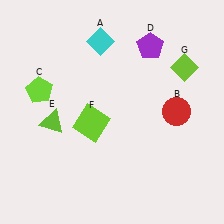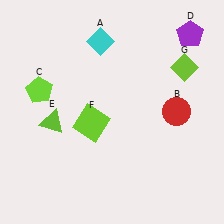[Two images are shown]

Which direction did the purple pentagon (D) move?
The purple pentagon (D) moved right.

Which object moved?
The purple pentagon (D) moved right.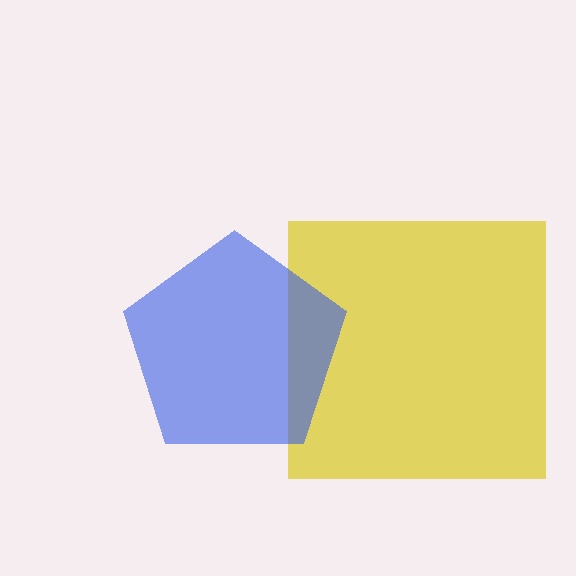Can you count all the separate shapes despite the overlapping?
Yes, there are 2 separate shapes.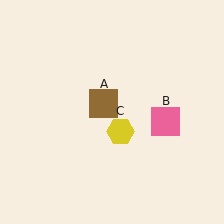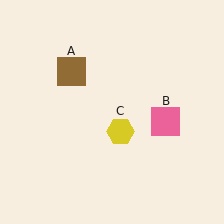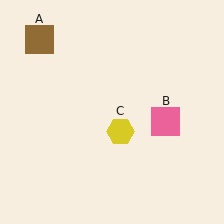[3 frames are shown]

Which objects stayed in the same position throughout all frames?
Pink square (object B) and yellow hexagon (object C) remained stationary.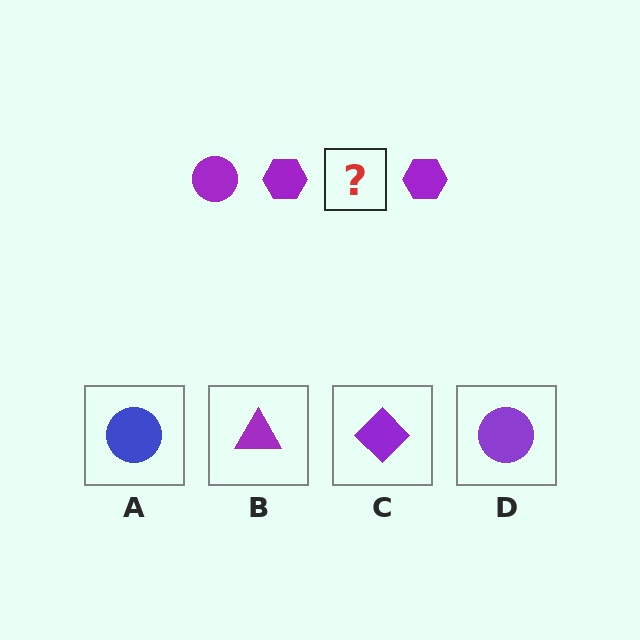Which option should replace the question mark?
Option D.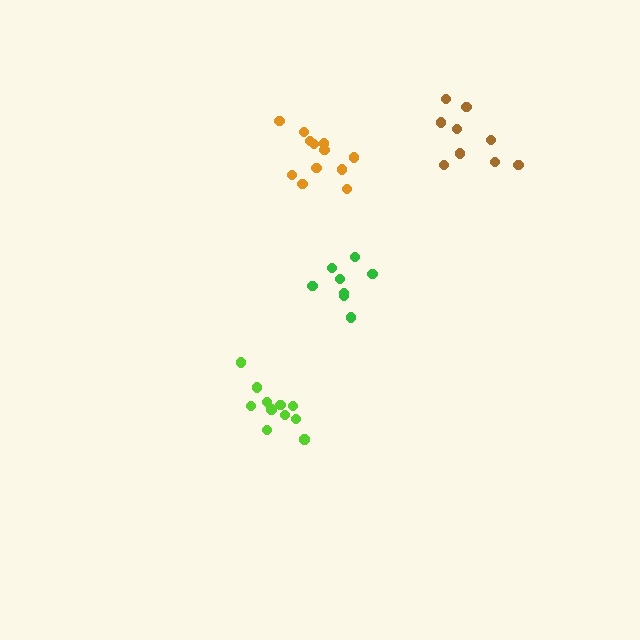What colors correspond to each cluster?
The clusters are colored: lime, brown, green, orange.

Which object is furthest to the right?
The brown cluster is rightmost.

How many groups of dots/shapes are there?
There are 4 groups.